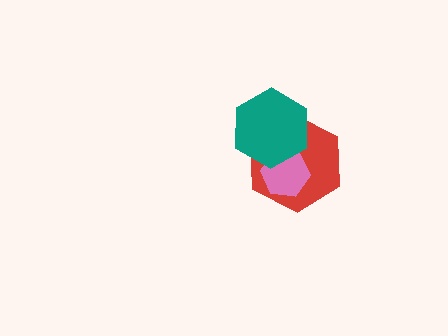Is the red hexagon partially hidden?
Yes, it is partially covered by another shape.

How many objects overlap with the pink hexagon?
2 objects overlap with the pink hexagon.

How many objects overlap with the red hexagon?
2 objects overlap with the red hexagon.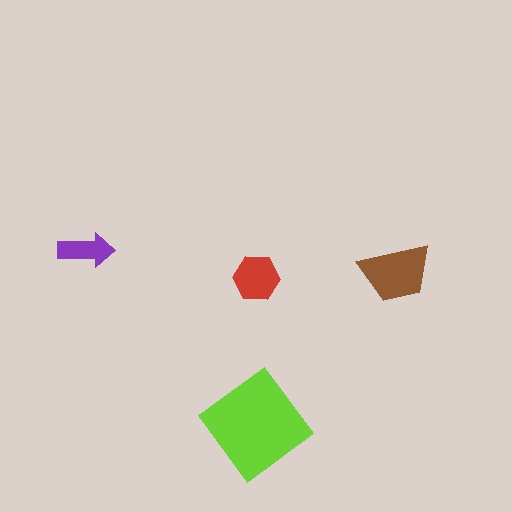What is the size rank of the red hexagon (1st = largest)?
3rd.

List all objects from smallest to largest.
The purple arrow, the red hexagon, the brown trapezoid, the lime diamond.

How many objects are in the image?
There are 4 objects in the image.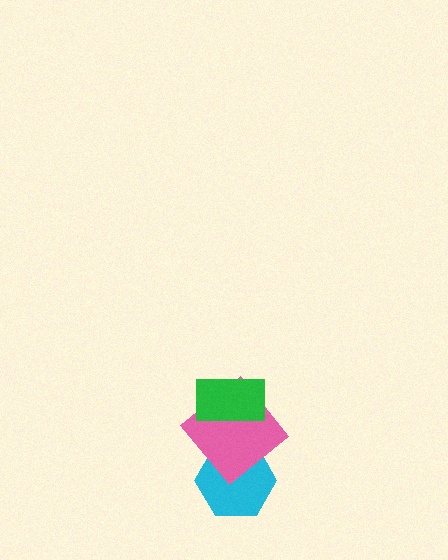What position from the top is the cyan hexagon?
The cyan hexagon is 3rd from the top.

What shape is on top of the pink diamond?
The green rectangle is on top of the pink diamond.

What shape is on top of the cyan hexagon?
The pink diamond is on top of the cyan hexagon.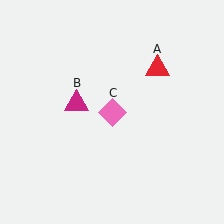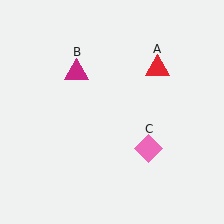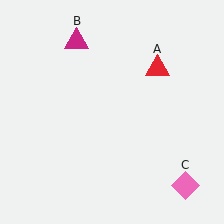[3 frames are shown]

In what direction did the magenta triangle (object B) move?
The magenta triangle (object B) moved up.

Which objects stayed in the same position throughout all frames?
Red triangle (object A) remained stationary.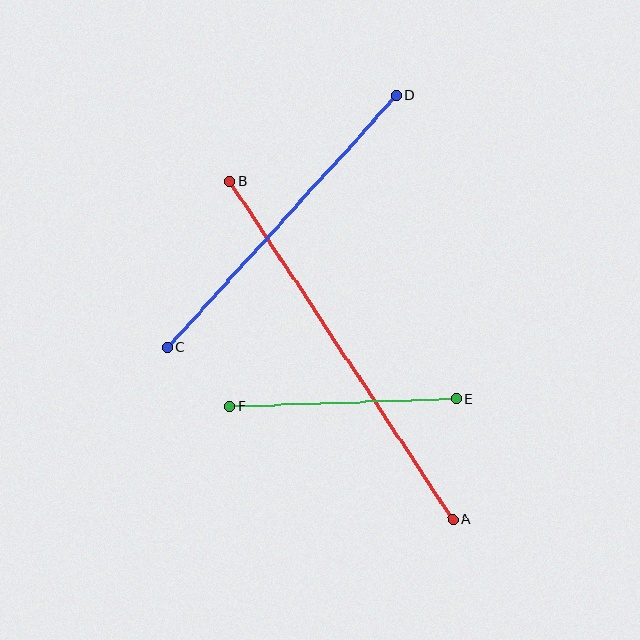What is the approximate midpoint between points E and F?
The midpoint is at approximately (343, 403) pixels.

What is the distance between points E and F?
The distance is approximately 227 pixels.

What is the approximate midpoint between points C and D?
The midpoint is at approximately (282, 221) pixels.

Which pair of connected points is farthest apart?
Points A and B are farthest apart.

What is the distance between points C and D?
The distance is approximately 340 pixels.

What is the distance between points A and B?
The distance is approximately 405 pixels.